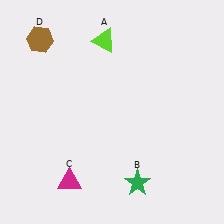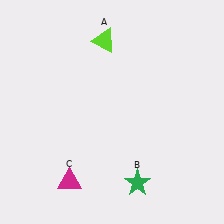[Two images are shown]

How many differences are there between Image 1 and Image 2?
There is 1 difference between the two images.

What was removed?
The brown hexagon (D) was removed in Image 2.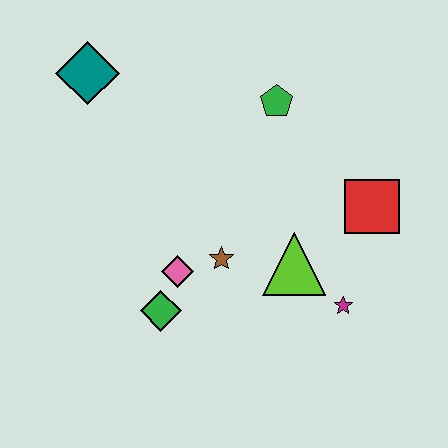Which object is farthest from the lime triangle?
The teal diamond is farthest from the lime triangle.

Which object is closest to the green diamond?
The pink diamond is closest to the green diamond.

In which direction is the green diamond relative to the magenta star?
The green diamond is to the left of the magenta star.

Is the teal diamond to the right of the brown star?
No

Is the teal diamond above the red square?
Yes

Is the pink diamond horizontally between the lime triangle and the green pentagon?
No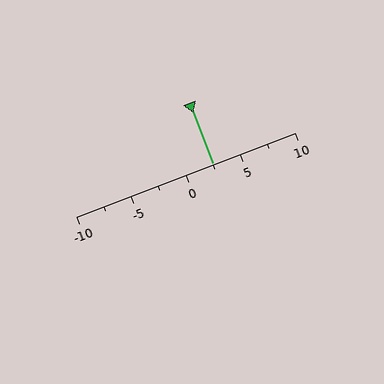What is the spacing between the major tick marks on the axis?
The major ticks are spaced 5 apart.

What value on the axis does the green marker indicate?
The marker indicates approximately 2.5.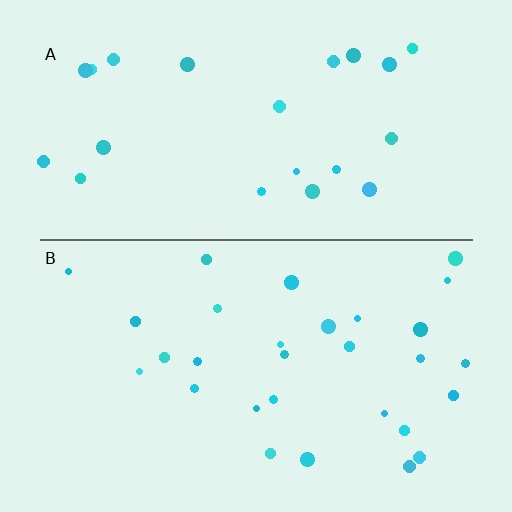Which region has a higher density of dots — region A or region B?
B (the bottom).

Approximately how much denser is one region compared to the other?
Approximately 1.3× — region B over region A.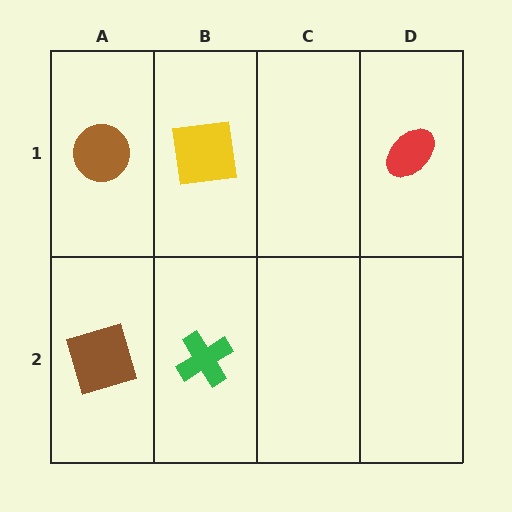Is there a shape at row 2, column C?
No, that cell is empty.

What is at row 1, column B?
A yellow square.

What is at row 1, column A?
A brown circle.